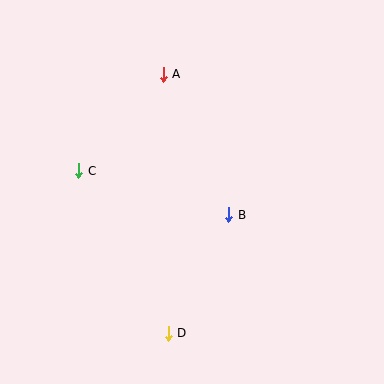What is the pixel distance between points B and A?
The distance between B and A is 155 pixels.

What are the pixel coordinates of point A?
Point A is at (163, 74).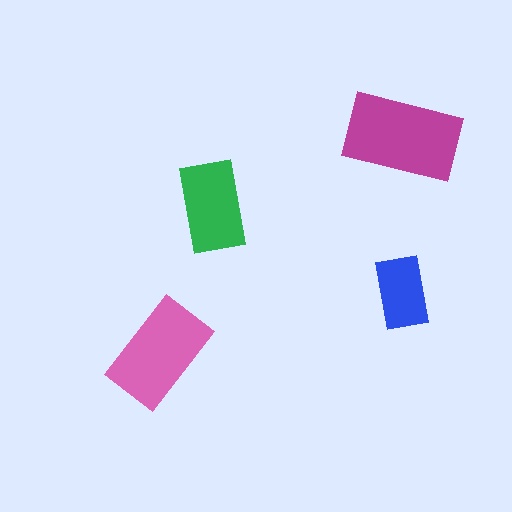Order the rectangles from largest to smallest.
the magenta one, the pink one, the green one, the blue one.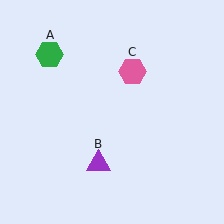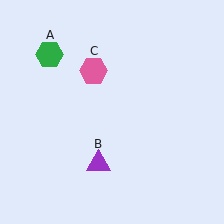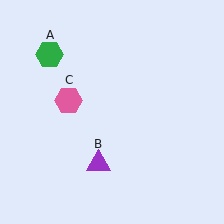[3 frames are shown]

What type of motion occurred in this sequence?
The pink hexagon (object C) rotated counterclockwise around the center of the scene.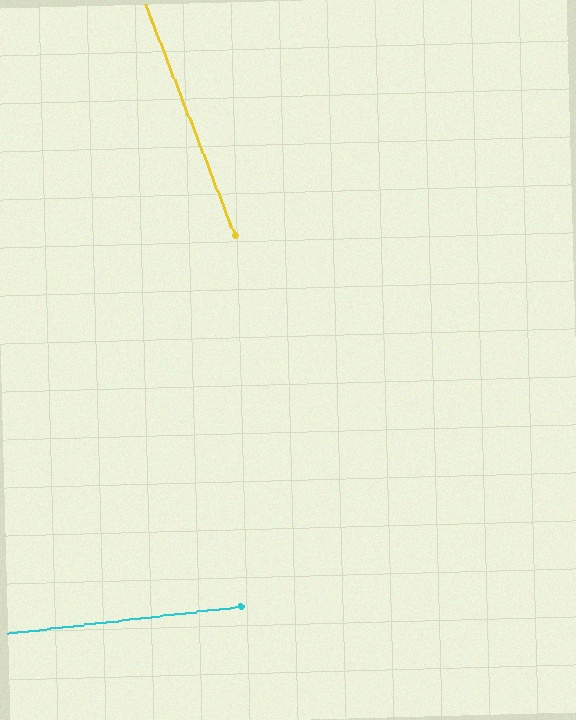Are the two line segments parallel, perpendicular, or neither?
Neither parallel nor perpendicular — they differ by about 75°.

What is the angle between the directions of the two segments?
Approximately 75 degrees.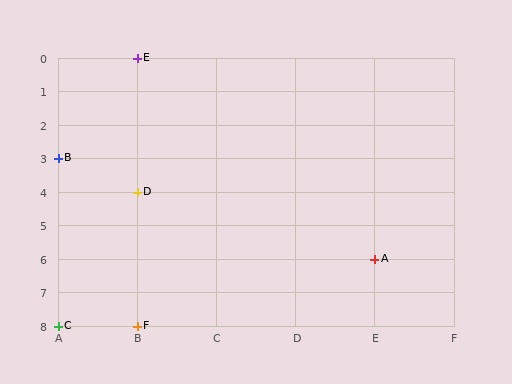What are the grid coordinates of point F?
Point F is at grid coordinates (B, 8).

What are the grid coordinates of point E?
Point E is at grid coordinates (B, 0).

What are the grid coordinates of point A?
Point A is at grid coordinates (E, 6).